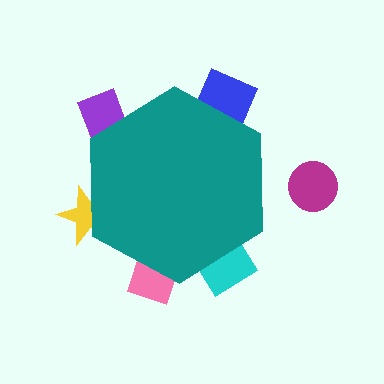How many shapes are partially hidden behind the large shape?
5 shapes are partially hidden.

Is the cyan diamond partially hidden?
Yes, the cyan diamond is partially hidden behind the teal hexagon.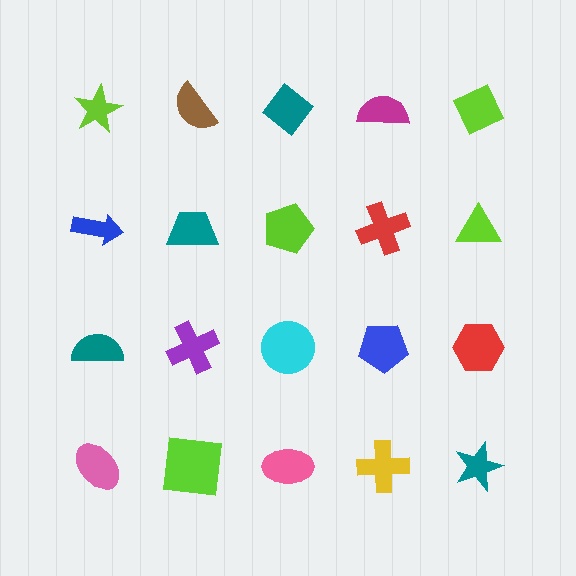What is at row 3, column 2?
A purple cross.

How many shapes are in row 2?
5 shapes.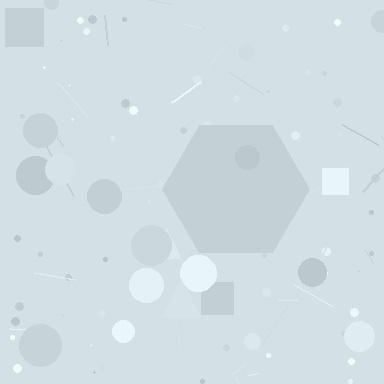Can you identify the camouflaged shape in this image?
The camouflaged shape is a hexagon.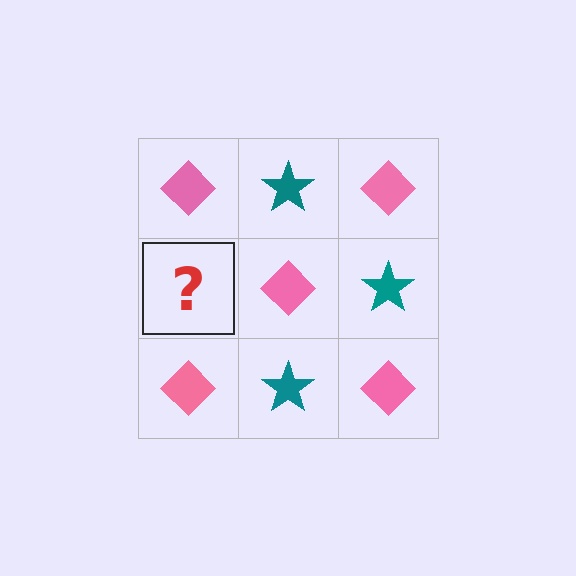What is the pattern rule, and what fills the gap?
The rule is that it alternates pink diamond and teal star in a checkerboard pattern. The gap should be filled with a teal star.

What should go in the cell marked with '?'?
The missing cell should contain a teal star.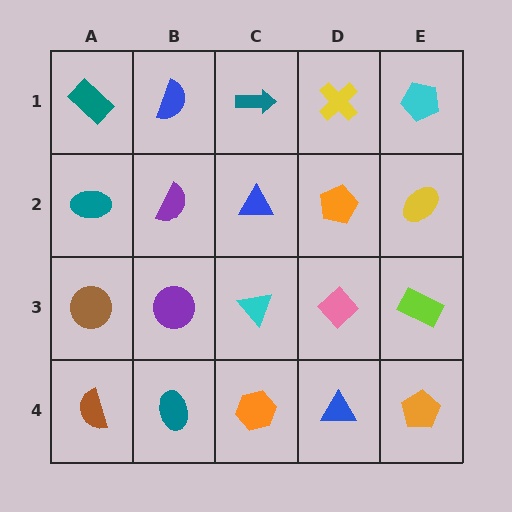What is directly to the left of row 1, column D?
A teal arrow.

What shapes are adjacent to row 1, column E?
A yellow ellipse (row 2, column E), a yellow cross (row 1, column D).